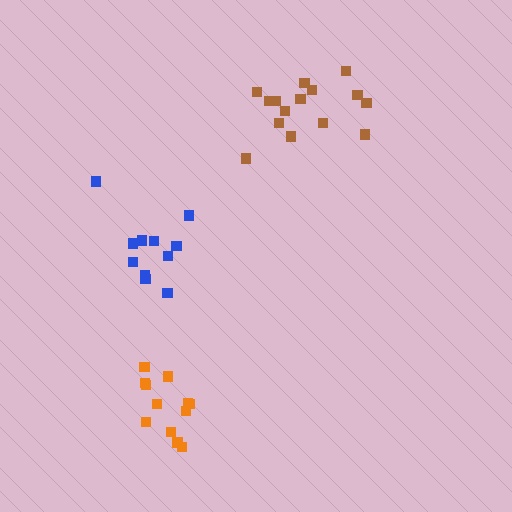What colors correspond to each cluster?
The clusters are colored: brown, orange, blue.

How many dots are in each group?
Group 1: 15 dots, Group 2: 12 dots, Group 3: 11 dots (38 total).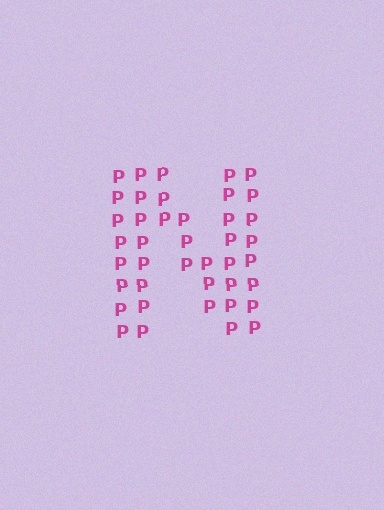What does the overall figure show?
The overall figure shows the letter N.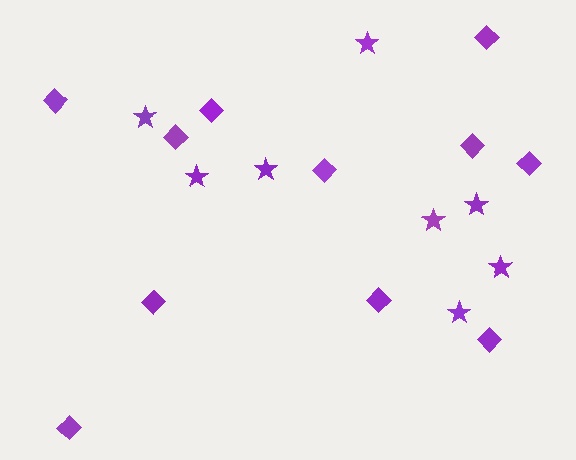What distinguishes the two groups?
There are 2 groups: one group of stars (8) and one group of diamonds (11).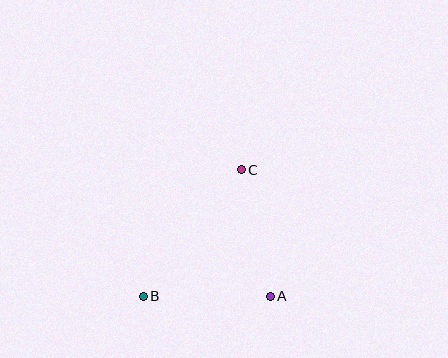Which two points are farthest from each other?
Points B and C are farthest from each other.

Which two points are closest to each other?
Points A and B are closest to each other.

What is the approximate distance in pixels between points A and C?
The distance between A and C is approximately 130 pixels.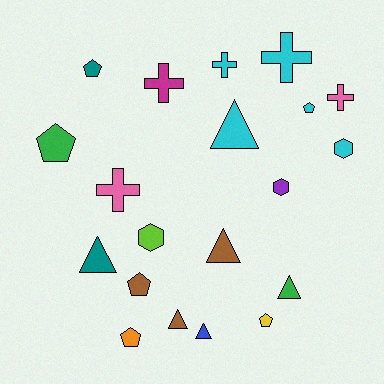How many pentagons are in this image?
There are 6 pentagons.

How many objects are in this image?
There are 20 objects.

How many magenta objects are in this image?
There is 1 magenta object.